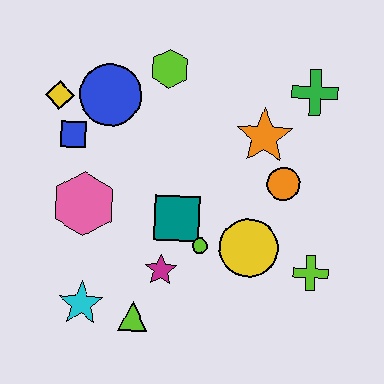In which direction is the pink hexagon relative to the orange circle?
The pink hexagon is to the left of the orange circle.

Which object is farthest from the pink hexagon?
The green cross is farthest from the pink hexagon.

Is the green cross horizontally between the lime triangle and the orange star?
No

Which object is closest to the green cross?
The orange star is closest to the green cross.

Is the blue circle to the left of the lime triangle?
Yes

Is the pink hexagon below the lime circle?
No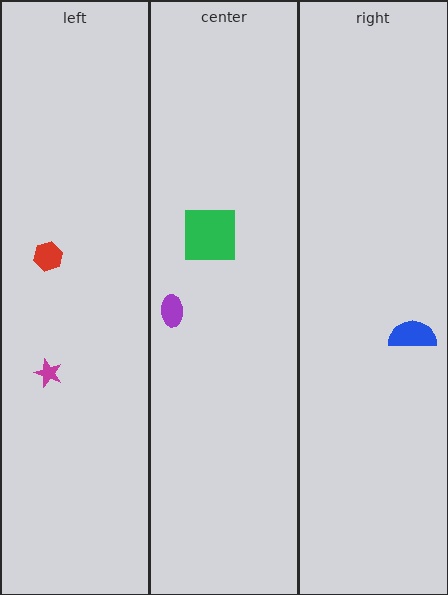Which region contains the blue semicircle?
The right region.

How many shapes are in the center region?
2.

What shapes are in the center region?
The purple ellipse, the green square.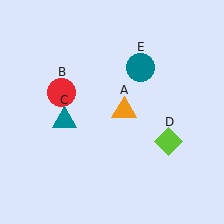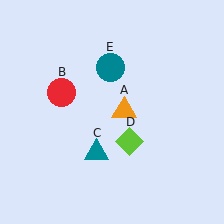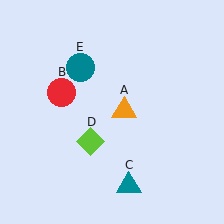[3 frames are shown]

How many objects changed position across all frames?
3 objects changed position: teal triangle (object C), lime diamond (object D), teal circle (object E).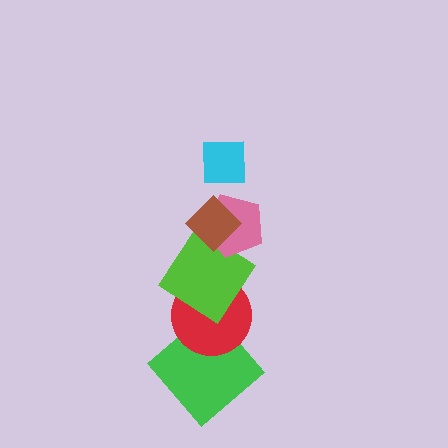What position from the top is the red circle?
The red circle is 5th from the top.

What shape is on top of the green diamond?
The red circle is on top of the green diamond.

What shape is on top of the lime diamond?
The pink pentagon is on top of the lime diamond.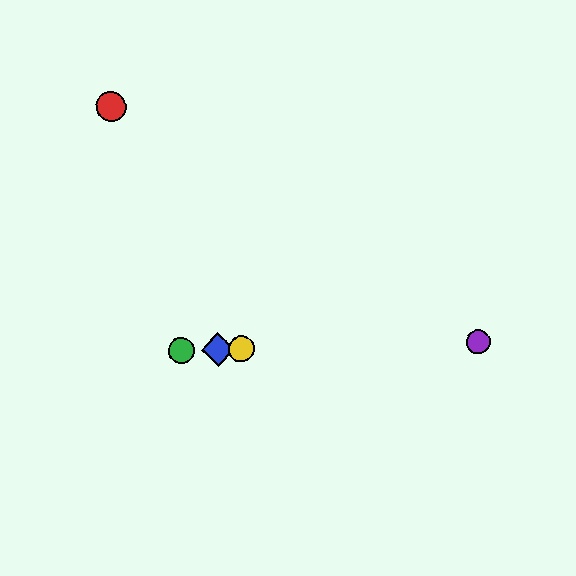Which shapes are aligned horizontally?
The blue diamond, the green circle, the yellow circle, the purple circle are aligned horizontally.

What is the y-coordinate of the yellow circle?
The yellow circle is at y≈349.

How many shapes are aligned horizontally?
4 shapes (the blue diamond, the green circle, the yellow circle, the purple circle) are aligned horizontally.